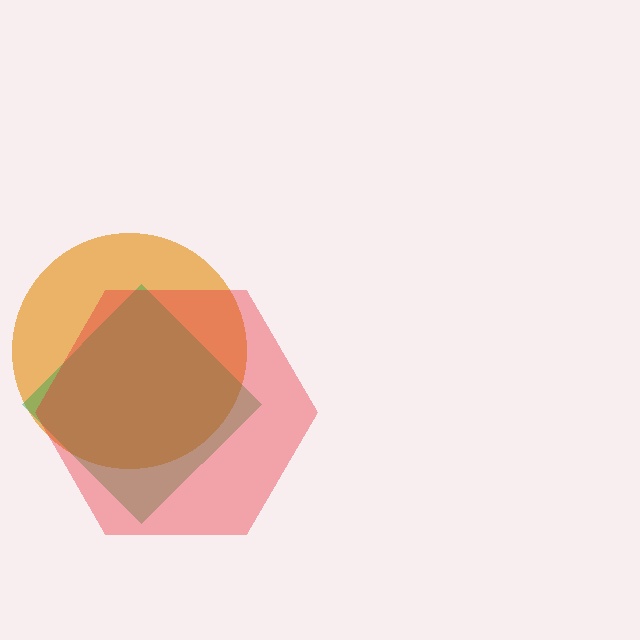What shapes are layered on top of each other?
The layered shapes are: an orange circle, a green diamond, a red hexagon.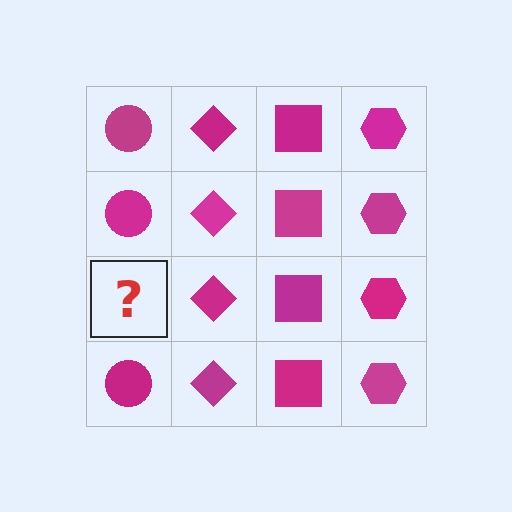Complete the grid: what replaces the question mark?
The question mark should be replaced with a magenta circle.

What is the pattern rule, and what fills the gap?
The rule is that each column has a consistent shape. The gap should be filled with a magenta circle.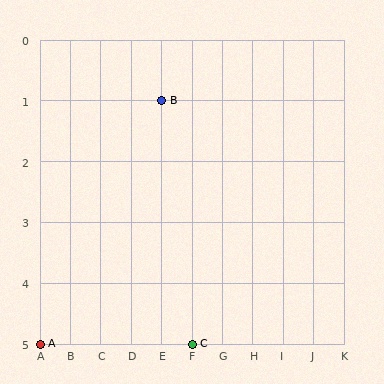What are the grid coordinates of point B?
Point B is at grid coordinates (E, 1).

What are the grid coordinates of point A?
Point A is at grid coordinates (A, 5).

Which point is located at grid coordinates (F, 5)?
Point C is at (F, 5).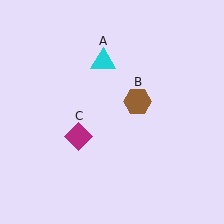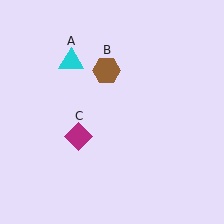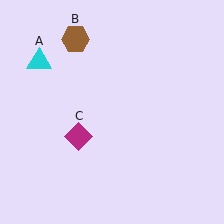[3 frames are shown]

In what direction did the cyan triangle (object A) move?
The cyan triangle (object A) moved left.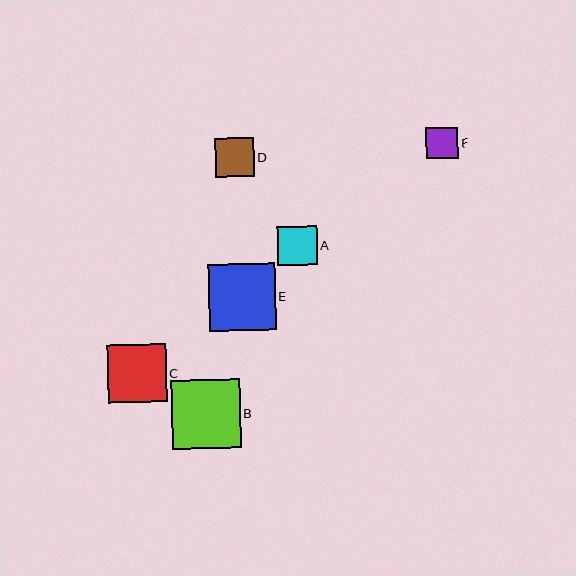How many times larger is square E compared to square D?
Square E is approximately 1.7 times the size of square D.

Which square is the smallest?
Square F is the smallest with a size of approximately 32 pixels.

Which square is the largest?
Square B is the largest with a size of approximately 68 pixels.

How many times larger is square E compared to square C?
Square E is approximately 1.1 times the size of square C.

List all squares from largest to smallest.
From largest to smallest: B, E, C, A, D, F.